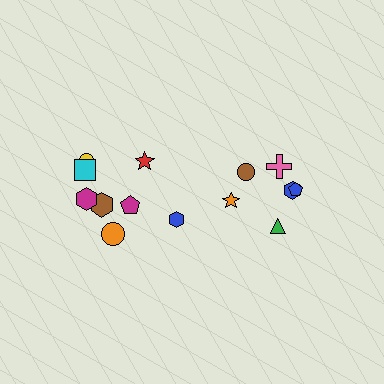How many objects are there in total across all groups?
There are 14 objects.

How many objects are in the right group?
There are 6 objects.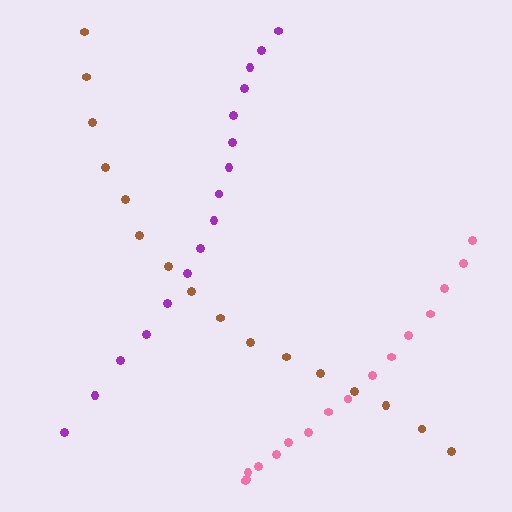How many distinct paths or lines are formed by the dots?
There are 3 distinct paths.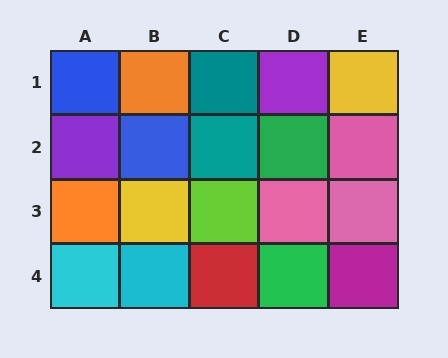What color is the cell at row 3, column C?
Lime.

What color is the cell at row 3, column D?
Pink.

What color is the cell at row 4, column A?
Cyan.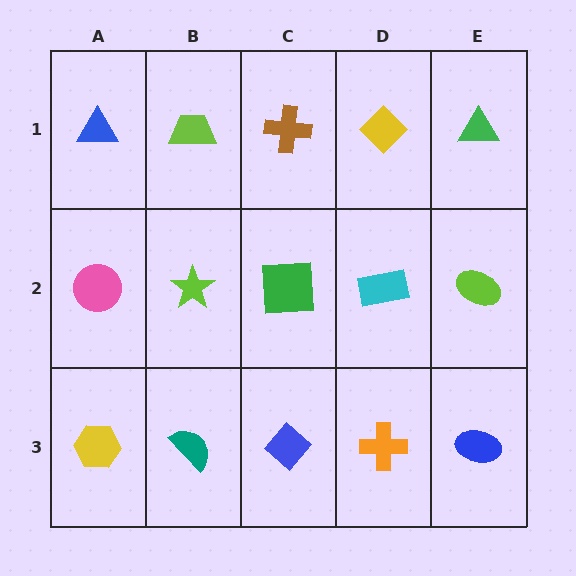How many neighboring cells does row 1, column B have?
3.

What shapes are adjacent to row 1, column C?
A green square (row 2, column C), a lime trapezoid (row 1, column B), a yellow diamond (row 1, column D).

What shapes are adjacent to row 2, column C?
A brown cross (row 1, column C), a blue diamond (row 3, column C), a lime star (row 2, column B), a cyan rectangle (row 2, column D).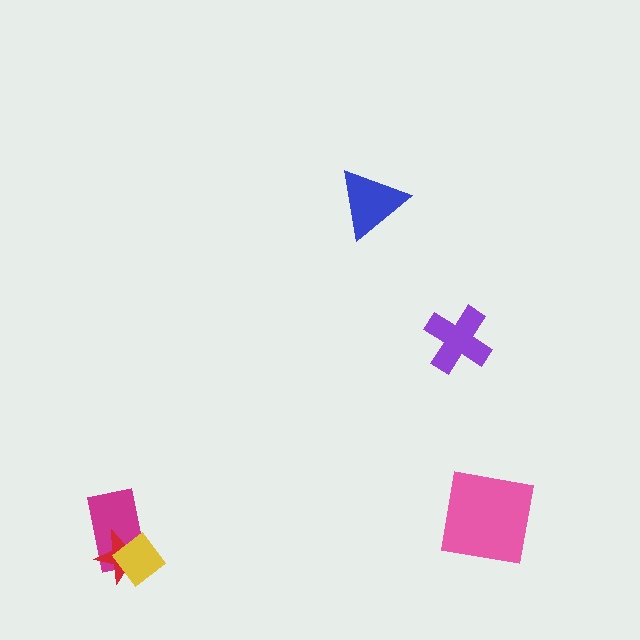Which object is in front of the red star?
The yellow diamond is in front of the red star.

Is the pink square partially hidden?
No, no other shape covers it.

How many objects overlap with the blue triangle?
0 objects overlap with the blue triangle.